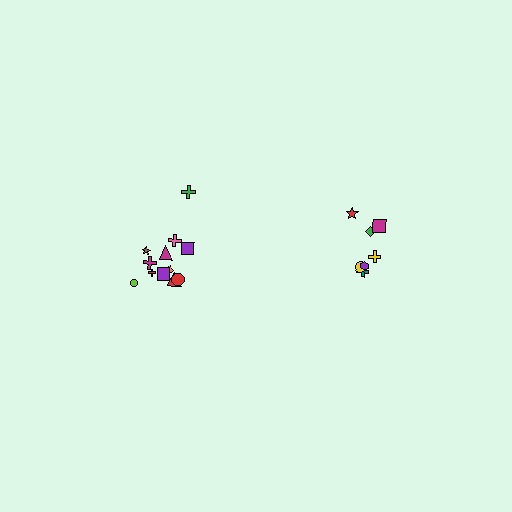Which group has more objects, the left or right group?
The left group.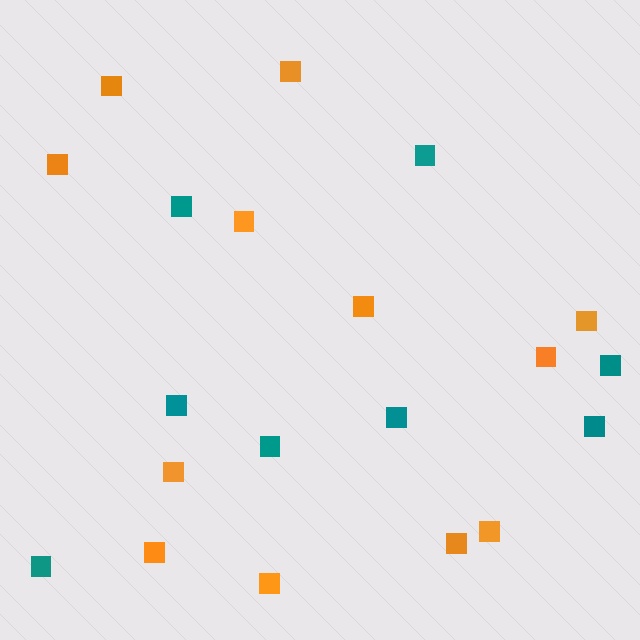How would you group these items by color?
There are 2 groups: one group of teal squares (8) and one group of orange squares (12).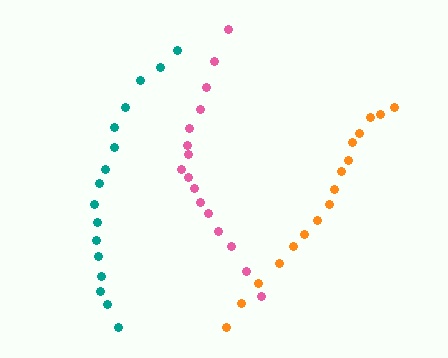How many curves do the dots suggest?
There are 3 distinct paths.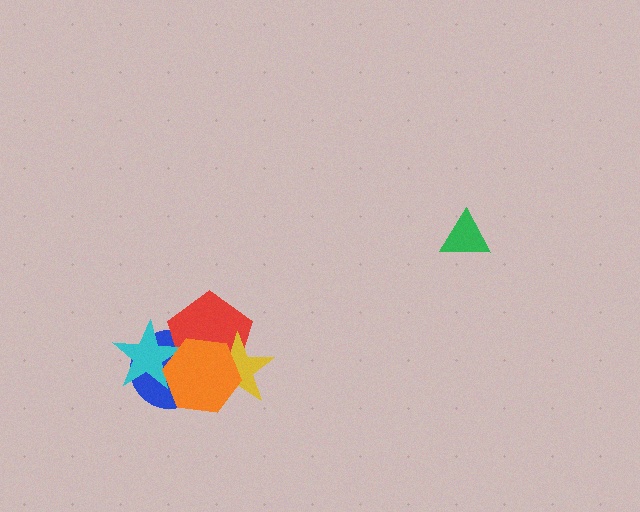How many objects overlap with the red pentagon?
4 objects overlap with the red pentagon.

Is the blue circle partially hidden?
Yes, it is partially covered by another shape.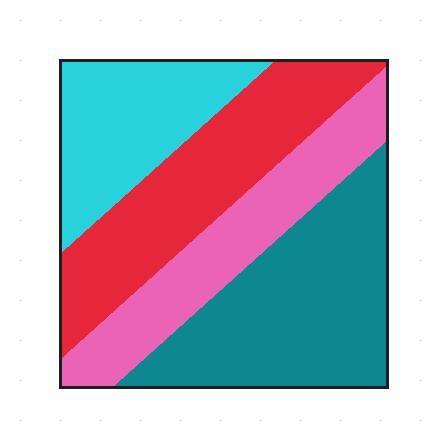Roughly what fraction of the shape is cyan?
Cyan takes up about one fifth (1/5) of the shape.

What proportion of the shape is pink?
Pink takes up less than a quarter of the shape.